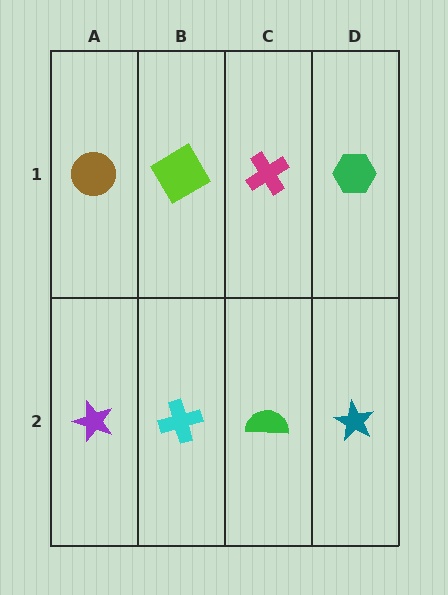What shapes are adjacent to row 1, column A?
A purple star (row 2, column A), a lime diamond (row 1, column B).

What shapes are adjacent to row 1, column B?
A cyan cross (row 2, column B), a brown circle (row 1, column A), a magenta cross (row 1, column C).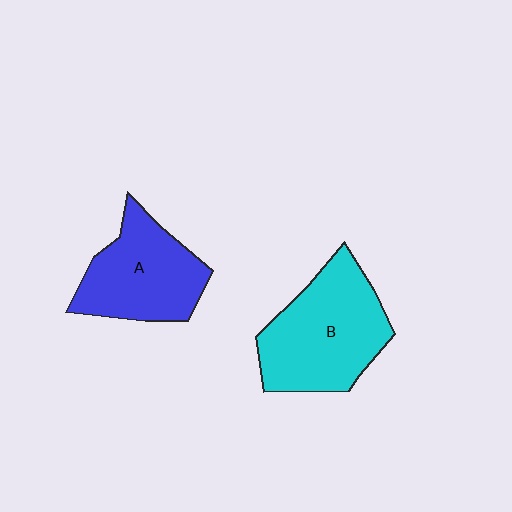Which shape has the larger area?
Shape B (cyan).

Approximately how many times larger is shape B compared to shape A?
Approximately 1.2 times.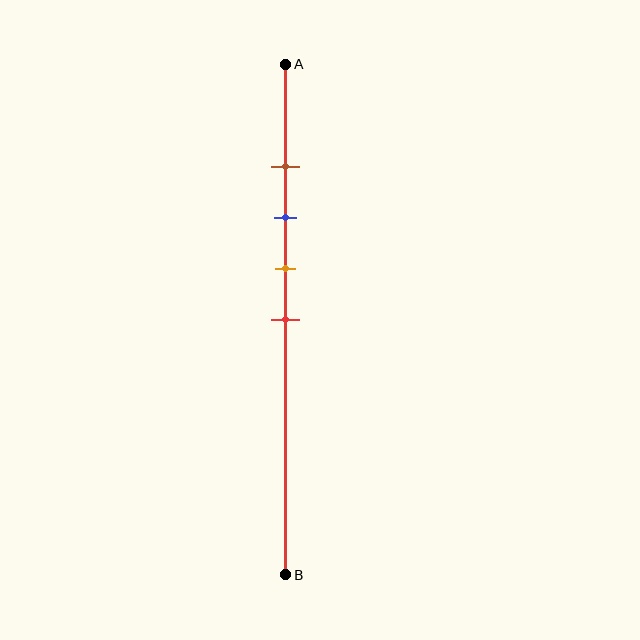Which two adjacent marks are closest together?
The brown and blue marks are the closest adjacent pair.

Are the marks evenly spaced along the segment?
Yes, the marks are approximately evenly spaced.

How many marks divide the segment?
There are 4 marks dividing the segment.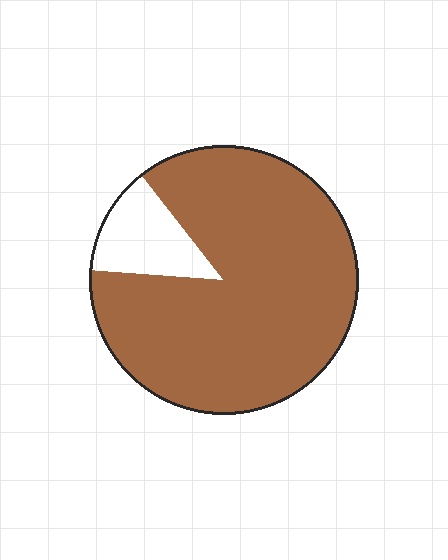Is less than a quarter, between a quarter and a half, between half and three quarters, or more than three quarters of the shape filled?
More than three quarters.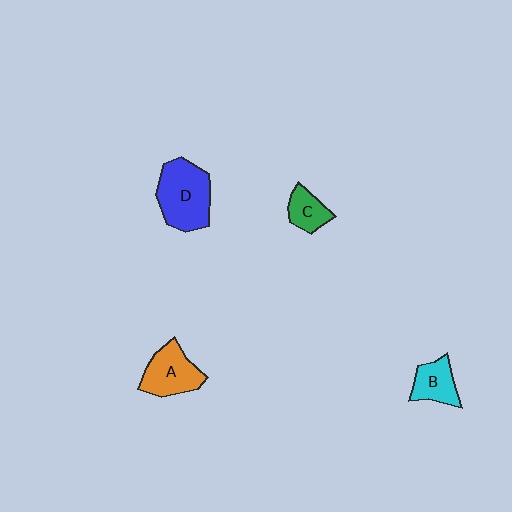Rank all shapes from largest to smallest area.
From largest to smallest: D (blue), A (orange), B (cyan), C (green).